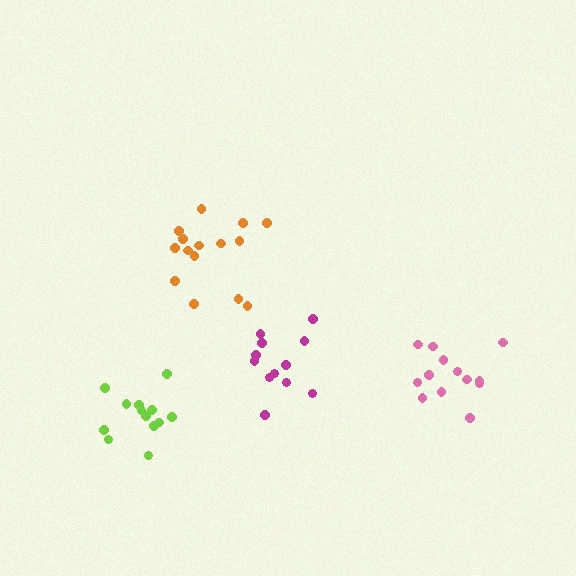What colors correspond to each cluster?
The clusters are colored: orange, magenta, pink, lime.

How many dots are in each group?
Group 1: 15 dots, Group 2: 12 dots, Group 3: 13 dots, Group 4: 13 dots (53 total).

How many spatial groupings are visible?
There are 4 spatial groupings.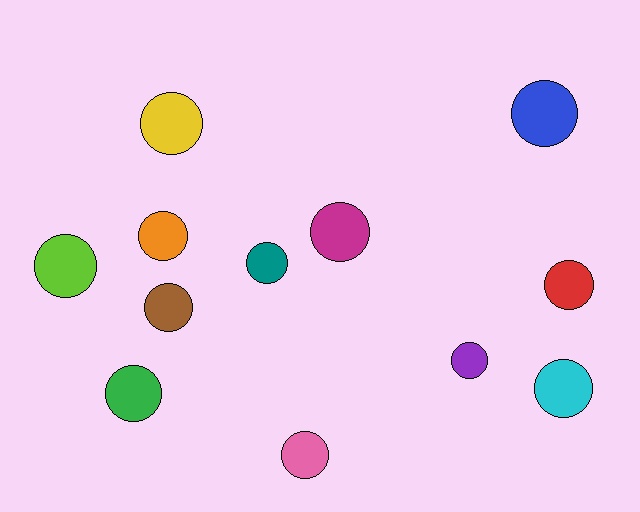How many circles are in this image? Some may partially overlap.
There are 12 circles.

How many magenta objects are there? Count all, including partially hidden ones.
There is 1 magenta object.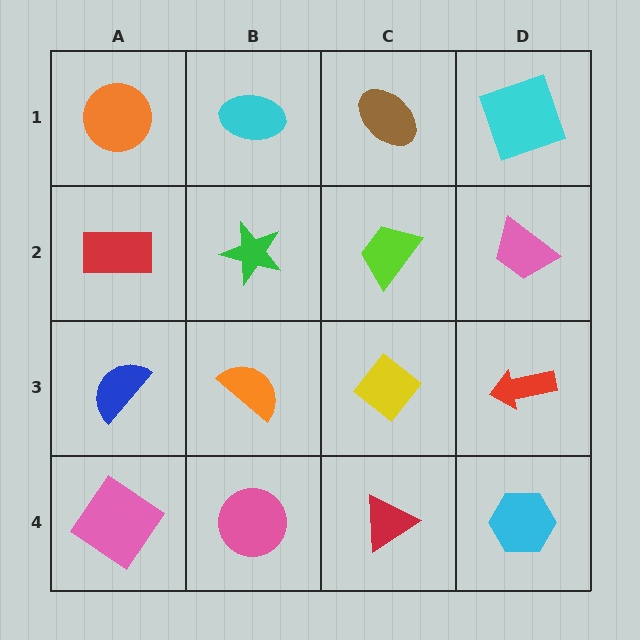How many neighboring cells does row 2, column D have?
3.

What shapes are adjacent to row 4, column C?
A yellow diamond (row 3, column C), a pink circle (row 4, column B), a cyan hexagon (row 4, column D).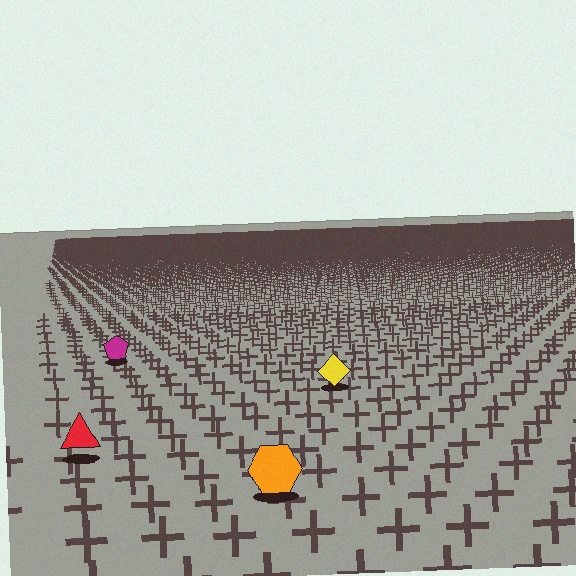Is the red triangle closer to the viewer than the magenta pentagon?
Yes. The red triangle is closer — you can tell from the texture gradient: the ground texture is coarser near it.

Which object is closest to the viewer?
The orange hexagon is closest. The texture marks near it are larger and more spread out.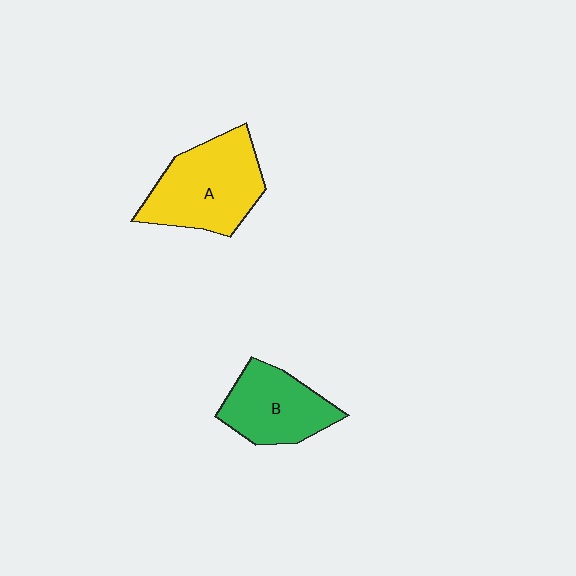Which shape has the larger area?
Shape A (yellow).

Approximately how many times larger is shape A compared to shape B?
Approximately 1.3 times.